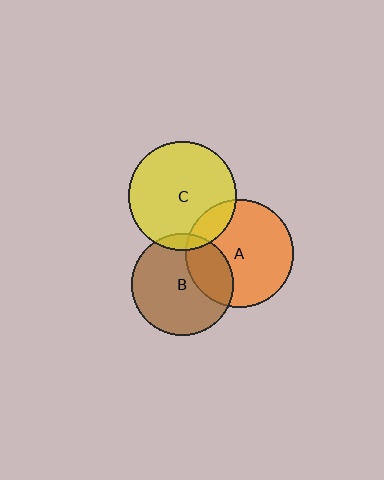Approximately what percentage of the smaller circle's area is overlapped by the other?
Approximately 10%.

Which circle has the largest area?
Circle C (yellow).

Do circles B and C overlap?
Yes.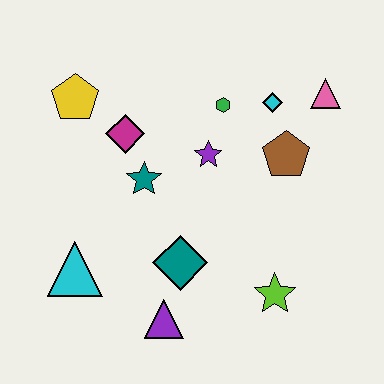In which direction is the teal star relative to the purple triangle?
The teal star is above the purple triangle.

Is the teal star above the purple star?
No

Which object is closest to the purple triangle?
The teal diamond is closest to the purple triangle.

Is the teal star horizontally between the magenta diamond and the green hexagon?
Yes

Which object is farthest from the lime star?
The yellow pentagon is farthest from the lime star.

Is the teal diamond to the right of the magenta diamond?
Yes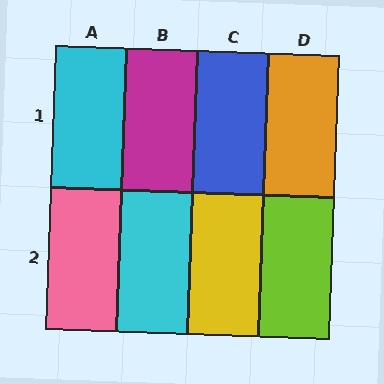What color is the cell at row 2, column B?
Cyan.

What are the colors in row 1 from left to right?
Cyan, magenta, blue, orange.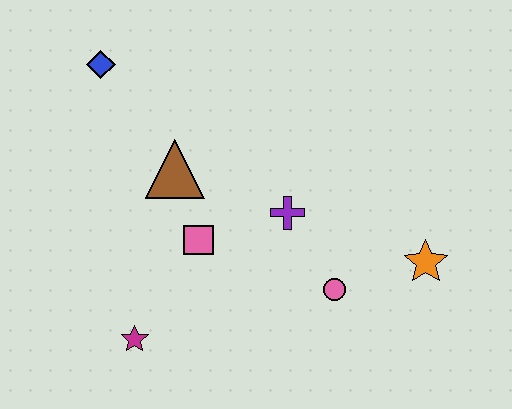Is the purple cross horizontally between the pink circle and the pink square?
Yes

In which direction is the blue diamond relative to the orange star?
The blue diamond is to the left of the orange star.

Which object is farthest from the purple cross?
The blue diamond is farthest from the purple cross.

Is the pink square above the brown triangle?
No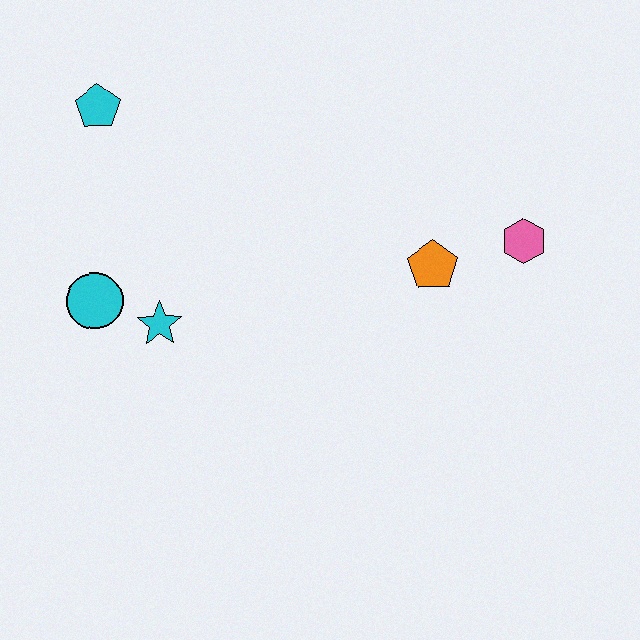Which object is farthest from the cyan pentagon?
The pink hexagon is farthest from the cyan pentagon.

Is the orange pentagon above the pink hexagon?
No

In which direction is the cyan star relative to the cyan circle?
The cyan star is to the right of the cyan circle.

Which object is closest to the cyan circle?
The cyan star is closest to the cyan circle.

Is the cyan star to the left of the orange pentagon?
Yes